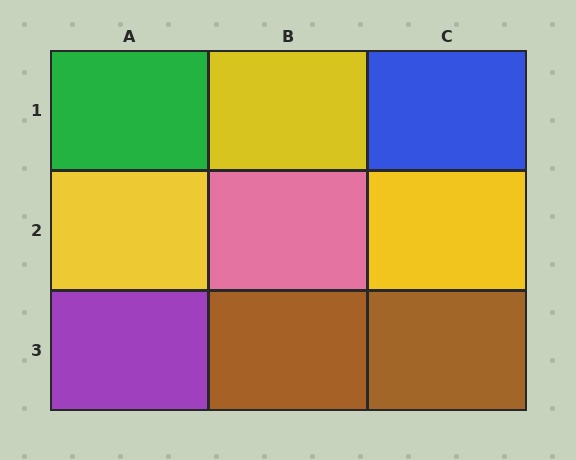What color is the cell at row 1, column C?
Blue.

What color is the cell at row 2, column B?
Pink.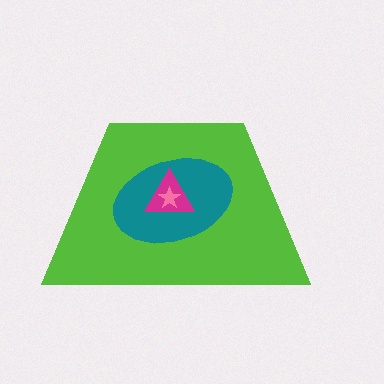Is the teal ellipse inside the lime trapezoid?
Yes.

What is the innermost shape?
The pink star.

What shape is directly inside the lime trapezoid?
The teal ellipse.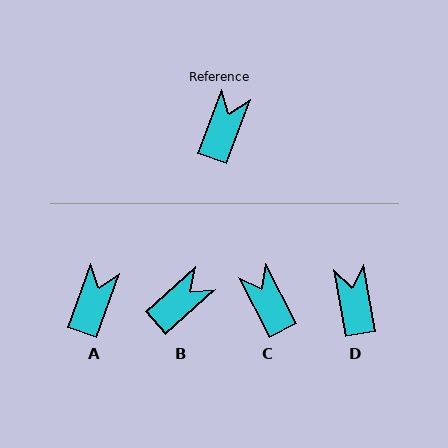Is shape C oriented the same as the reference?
No, it is off by about 48 degrees.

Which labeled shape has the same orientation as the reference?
A.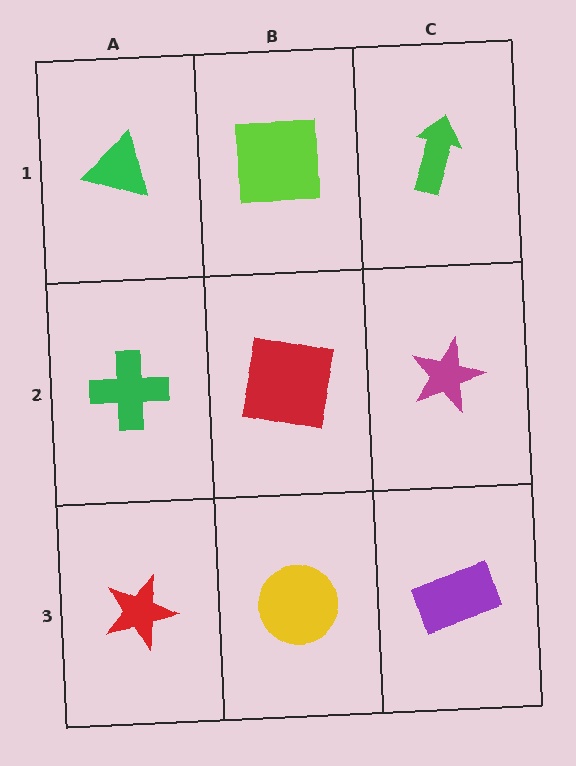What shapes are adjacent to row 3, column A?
A green cross (row 2, column A), a yellow circle (row 3, column B).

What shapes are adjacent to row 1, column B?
A red square (row 2, column B), a green triangle (row 1, column A), a green arrow (row 1, column C).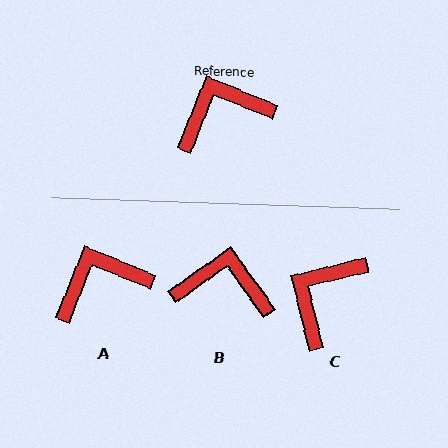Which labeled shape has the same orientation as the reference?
A.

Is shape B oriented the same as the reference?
No, it is off by about 32 degrees.